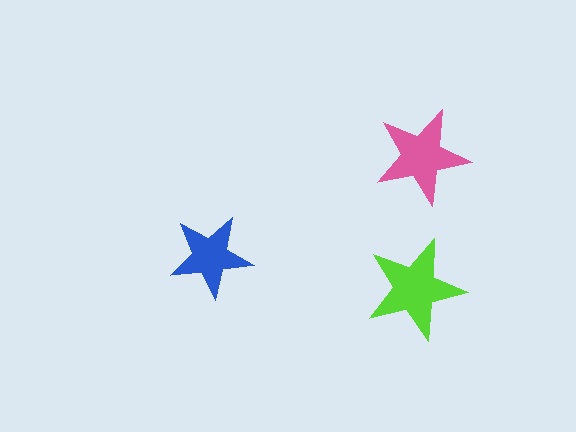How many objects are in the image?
There are 3 objects in the image.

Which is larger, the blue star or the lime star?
The lime one.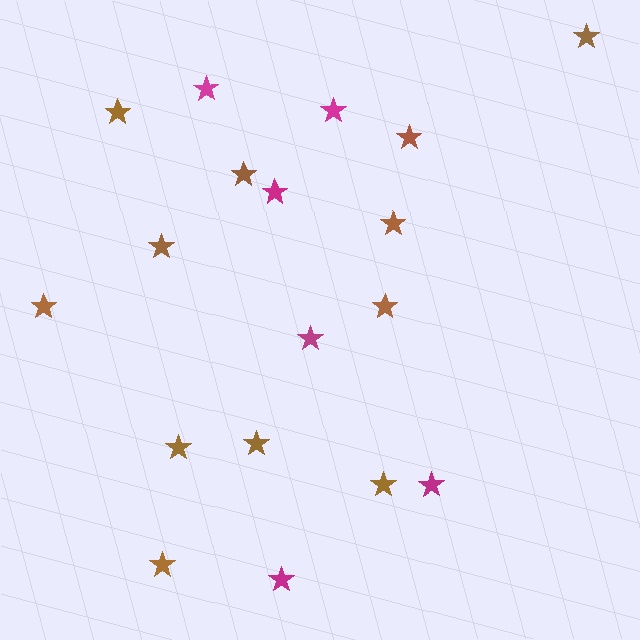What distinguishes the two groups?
There are 2 groups: one group of magenta stars (6) and one group of brown stars (12).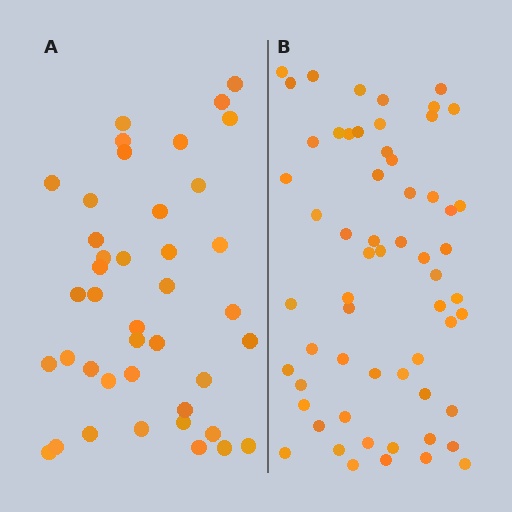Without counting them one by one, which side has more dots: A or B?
Region B (the right region) has more dots.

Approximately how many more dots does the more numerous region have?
Region B has approximately 20 more dots than region A.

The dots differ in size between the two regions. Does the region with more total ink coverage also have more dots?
No. Region A has more total ink coverage because its dots are larger, but region B actually contains more individual dots. Total area can be misleading — the number of items is what matters here.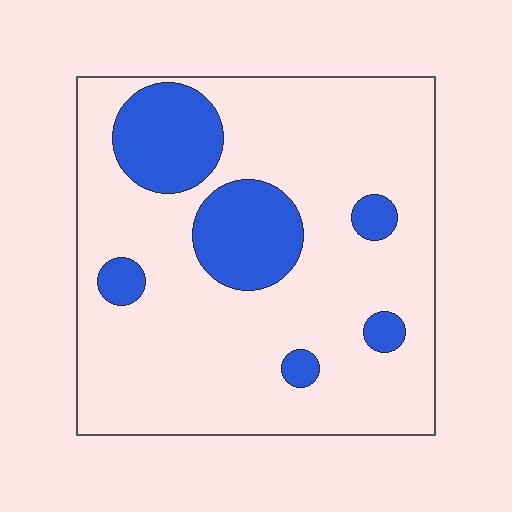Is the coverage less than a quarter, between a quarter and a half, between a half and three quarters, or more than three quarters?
Less than a quarter.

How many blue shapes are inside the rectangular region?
6.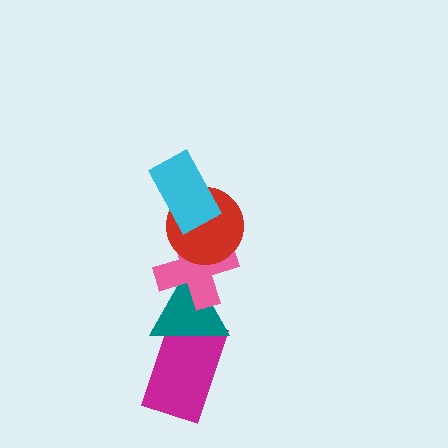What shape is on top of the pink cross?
The red circle is on top of the pink cross.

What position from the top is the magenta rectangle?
The magenta rectangle is 5th from the top.